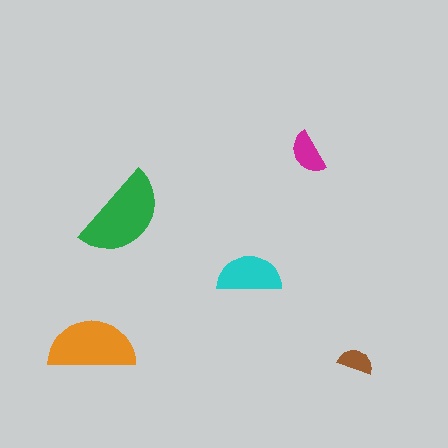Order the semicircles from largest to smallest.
the green one, the orange one, the cyan one, the magenta one, the brown one.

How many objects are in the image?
There are 5 objects in the image.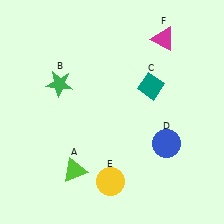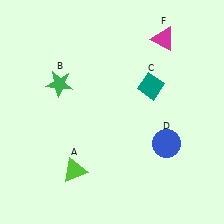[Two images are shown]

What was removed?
The yellow circle (E) was removed in Image 2.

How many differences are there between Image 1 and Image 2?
There is 1 difference between the two images.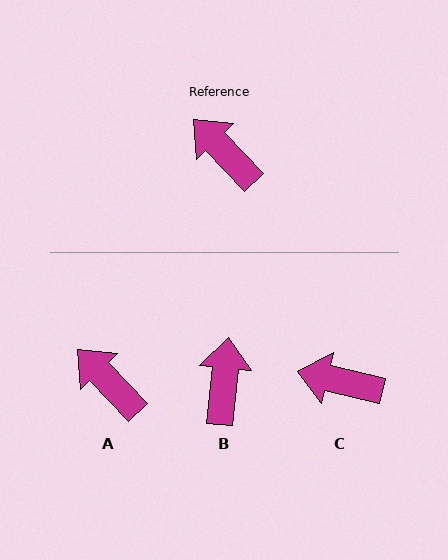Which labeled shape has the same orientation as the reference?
A.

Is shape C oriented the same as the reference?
No, it is off by about 33 degrees.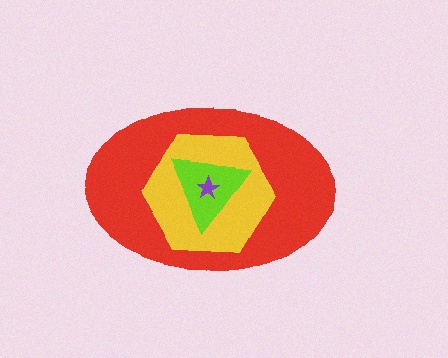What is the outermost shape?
The red ellipse.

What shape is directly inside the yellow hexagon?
The lime triangle.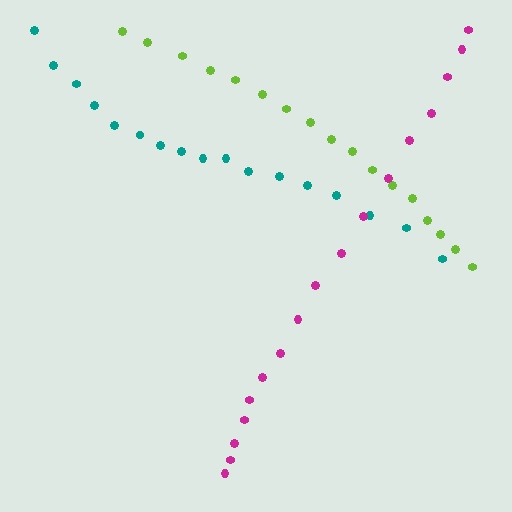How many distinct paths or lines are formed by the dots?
There are 3 distinct paths.